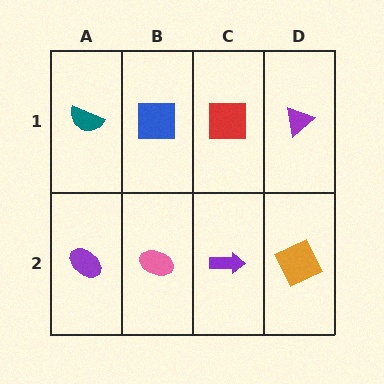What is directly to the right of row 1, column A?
A blue square.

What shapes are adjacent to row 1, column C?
A purple arrow (row 2, column C), a blue square (row 1, column B), a purple triangle (row 1, column D).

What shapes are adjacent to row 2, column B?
A blue square (row 1, column B), a purple ellipse (row 2, column A), a purple arrow (row 2, column C).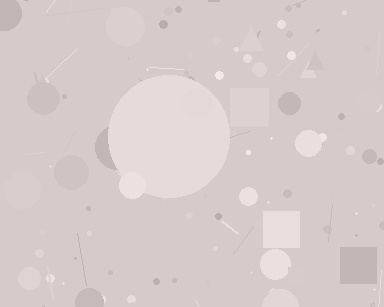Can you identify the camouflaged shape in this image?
The camouflaged shape is a circle.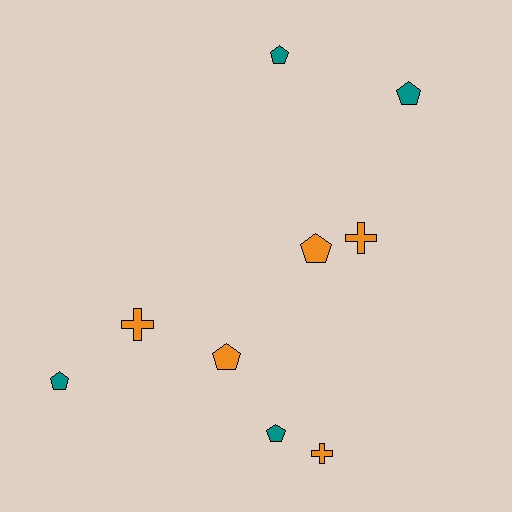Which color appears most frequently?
Orange, with 5 objects.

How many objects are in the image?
There are 9 objects.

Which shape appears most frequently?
Pentagon, with 6 objects.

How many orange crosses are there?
There are 3 orange crosses.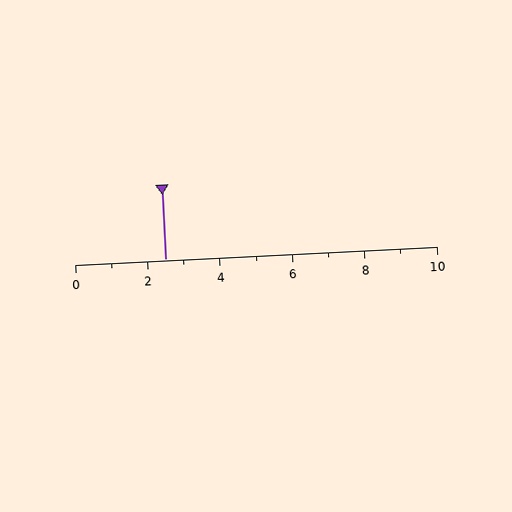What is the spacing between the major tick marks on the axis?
The major ticks are spaced 2 apart.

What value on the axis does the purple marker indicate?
The marker indicates approximately 2.5.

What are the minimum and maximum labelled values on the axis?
The axis runs from 0 to 10.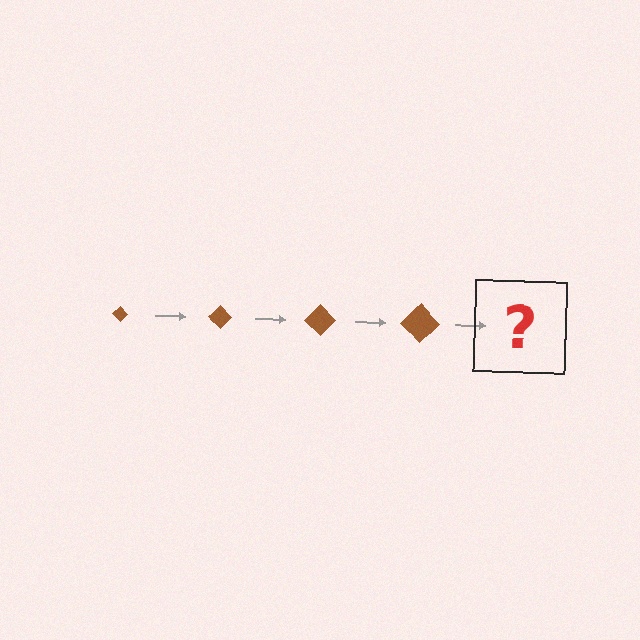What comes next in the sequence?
The next element should be a brown diamond, larger than the previous one.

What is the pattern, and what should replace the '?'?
The pattern is that the diamond gets progressively larger each step. The '?' should be a brown diamond, larger than the previous one.